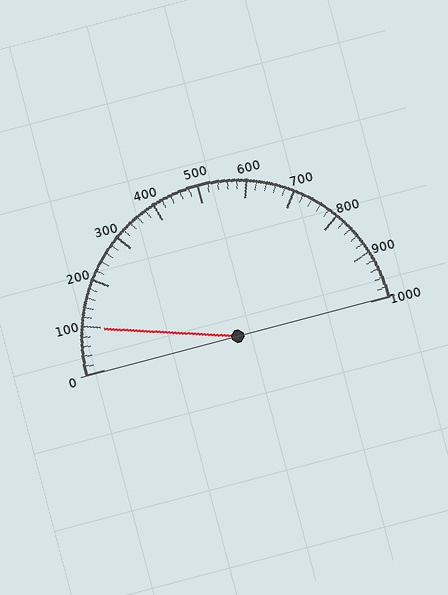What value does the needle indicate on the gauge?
The needle indicates approximately 100.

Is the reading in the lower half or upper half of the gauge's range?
The reading is in the lower half of the range (0 to 1000).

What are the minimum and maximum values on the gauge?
The gauge ranges from 0 to 1000.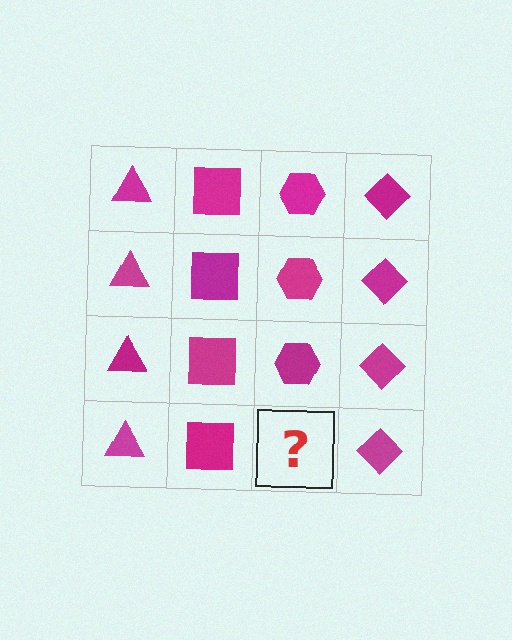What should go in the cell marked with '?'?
The missing cell should contain a magenta hexagon.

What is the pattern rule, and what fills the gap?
The rule is that each column has a consistent shape. The gap should be filled with a magenta hexagon.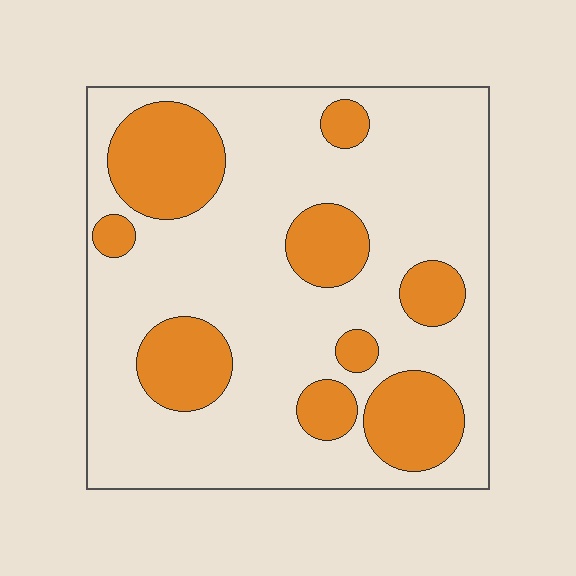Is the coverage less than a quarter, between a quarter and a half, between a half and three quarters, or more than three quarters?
Between a quarter and a half.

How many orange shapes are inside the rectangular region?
9.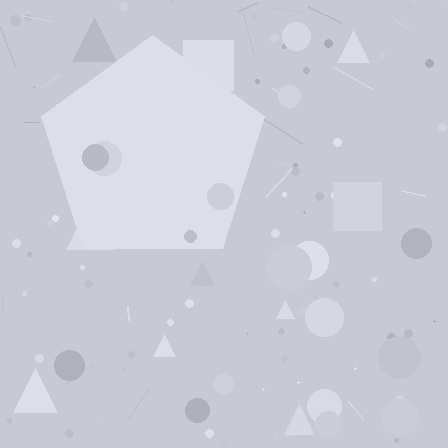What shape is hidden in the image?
A pentagon is hidden in the image.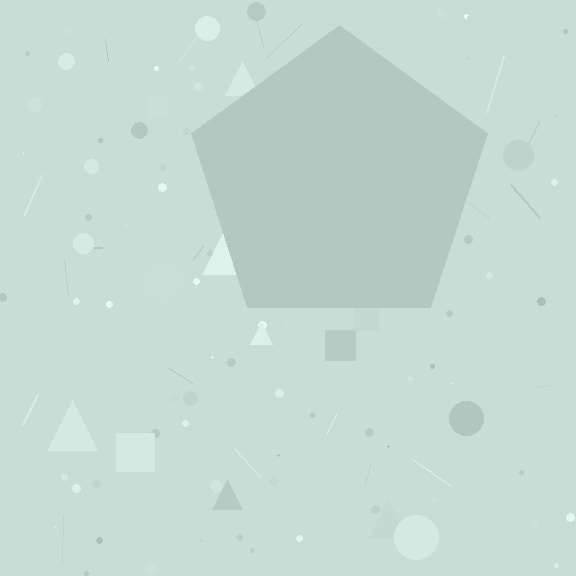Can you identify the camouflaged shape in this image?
The camouflaged shape is a pentagon.